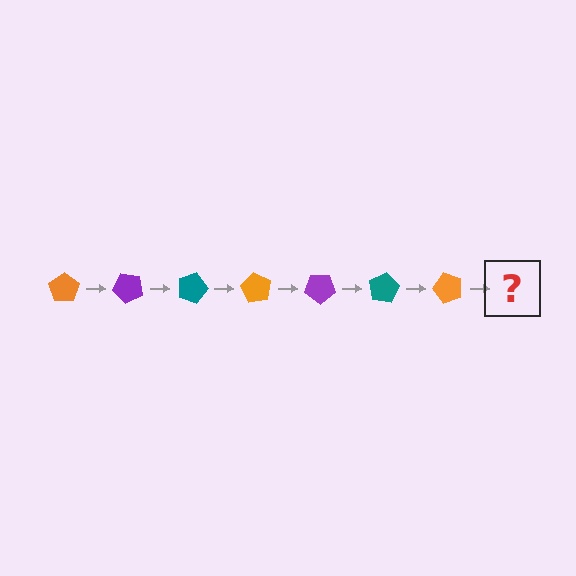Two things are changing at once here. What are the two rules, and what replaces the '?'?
The two rules are that it rotates 45 degrees each step and the color cycles through orange, purple, and teal. The '?' should be a purple pentagon, rotated 315 degrees from the start.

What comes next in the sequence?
The next element should be a purple pentagon, rotated 315 degrees from the start.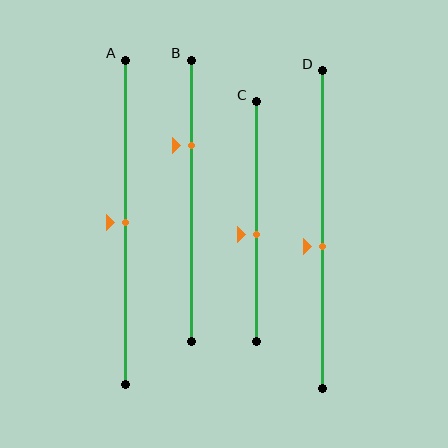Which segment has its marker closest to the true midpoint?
Segment A has its marker closest to the true midpoint.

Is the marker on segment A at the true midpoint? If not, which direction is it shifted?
Yes, the marker on segment A is at the true midpoint.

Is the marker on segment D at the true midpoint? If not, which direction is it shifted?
No, the marker on segment D is shifted downward by about 5% of the segment length.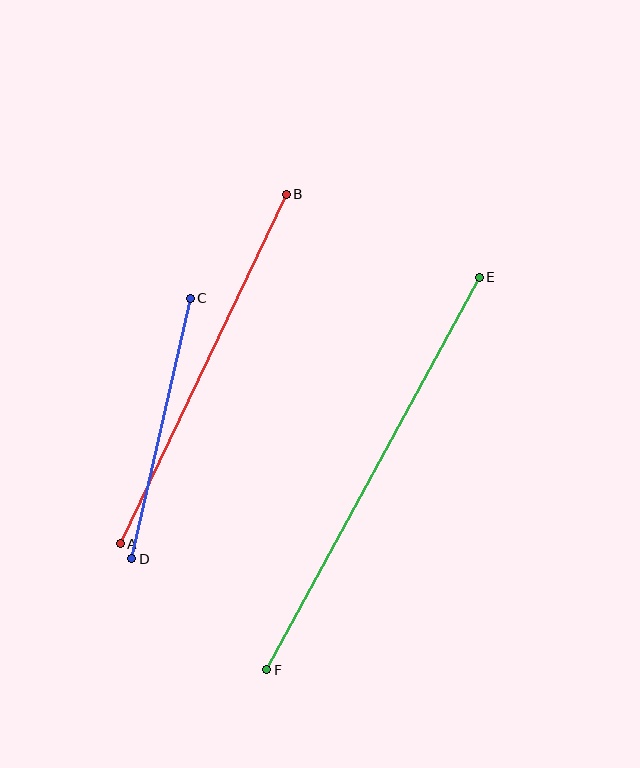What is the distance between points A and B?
The distance is approximately 387 pixels.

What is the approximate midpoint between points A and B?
The midpoint is at approximately (203, 369) pixels.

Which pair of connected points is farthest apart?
Points E and F are farthest apart.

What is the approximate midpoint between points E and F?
The midpoint is at approximately (373, 473) pixels.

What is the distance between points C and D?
The distance is approximately 267 pixels.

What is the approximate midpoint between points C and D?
The midpoint is at approximately (161, 428) pixels.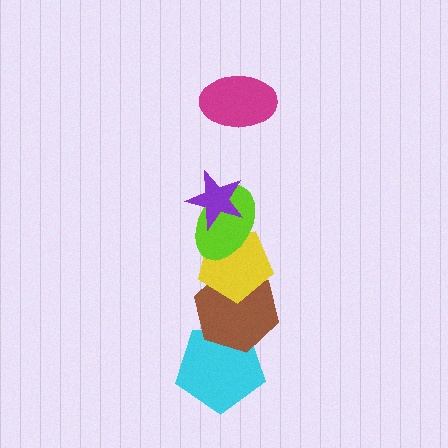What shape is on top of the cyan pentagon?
The brown hexagon is on top of the cyan pentagon.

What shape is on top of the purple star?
The magenta ellipse is on top of the purple star.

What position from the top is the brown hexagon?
The brown hexagon is 5th from the top.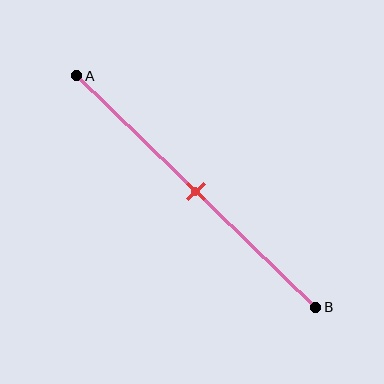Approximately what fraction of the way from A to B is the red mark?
The red mark is approximately 50% of the way from A to B.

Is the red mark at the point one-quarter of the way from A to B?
No, the mark is at about 50% from A, not at the 25% one-quarter point.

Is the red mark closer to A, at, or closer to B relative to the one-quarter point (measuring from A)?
The red mark is closer to point B than the one-quarter point of segment AB.